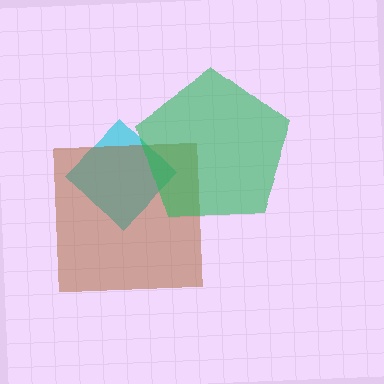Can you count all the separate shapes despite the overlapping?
Yes, there are 3 separate shapes.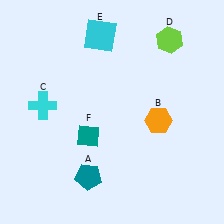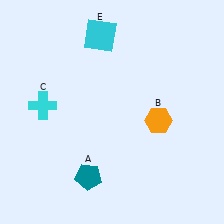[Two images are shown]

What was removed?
The teal diamond (F), the lime hexagon (D) were removed in Image 2.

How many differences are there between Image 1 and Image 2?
There are 2 differences between the two images.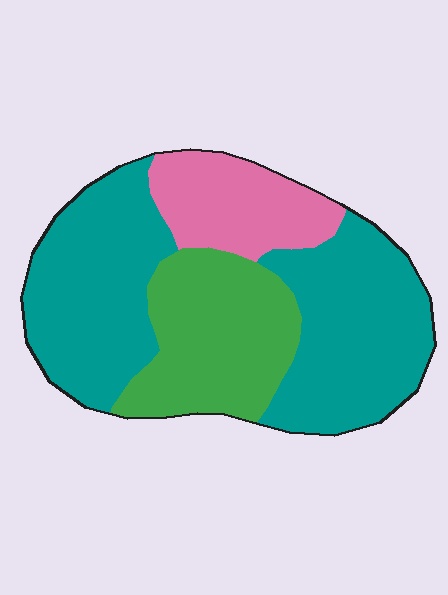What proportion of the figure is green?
Green takes up between a sixth and a third of the figure.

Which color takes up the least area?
Pink, at roughly 15%.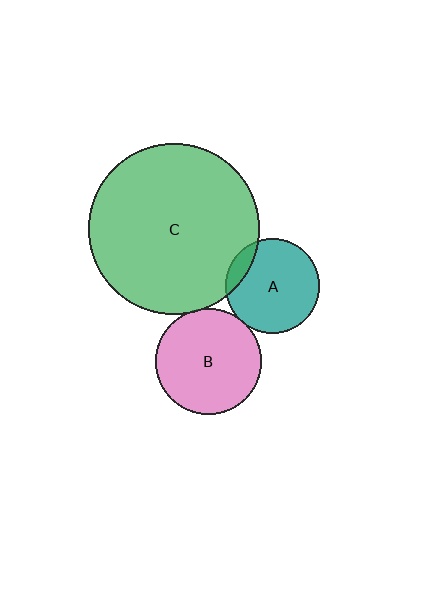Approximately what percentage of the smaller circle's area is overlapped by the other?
Approximately 5%.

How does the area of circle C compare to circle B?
Approximately 2.6 times.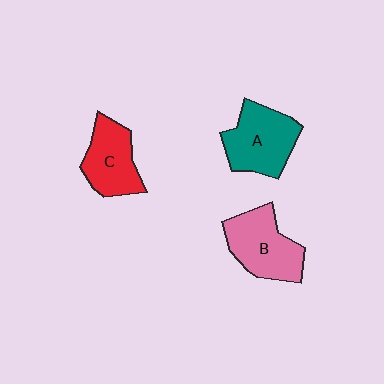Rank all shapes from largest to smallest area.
From largest to smallest: A (teal), B (pink), C (red).